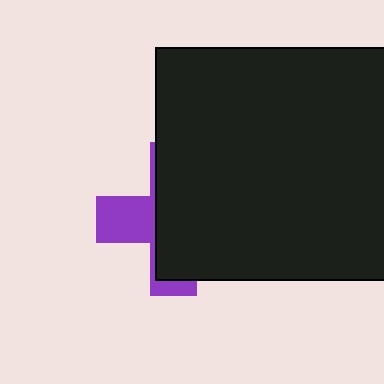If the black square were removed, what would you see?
You would see the complete purple cross.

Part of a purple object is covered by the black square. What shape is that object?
It is a cross.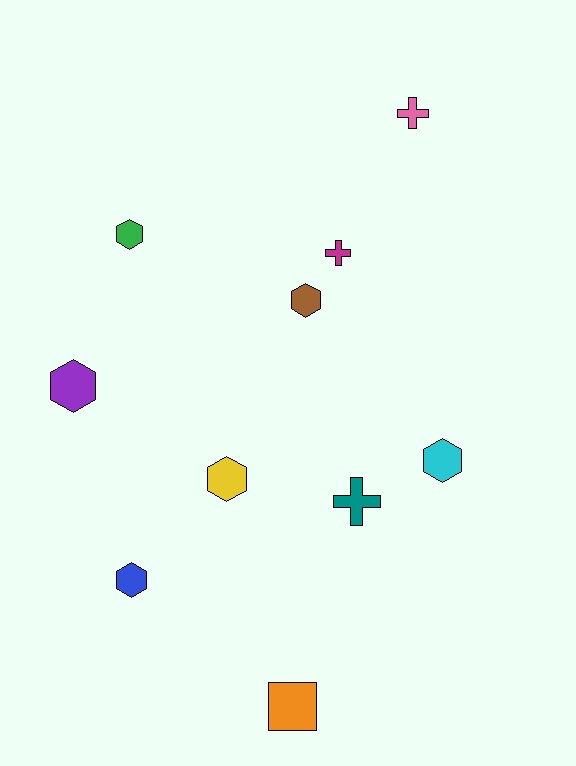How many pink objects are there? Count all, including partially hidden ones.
There is 1 pink object.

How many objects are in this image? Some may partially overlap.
There are 10 objects.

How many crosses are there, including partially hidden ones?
There are 3 crosses.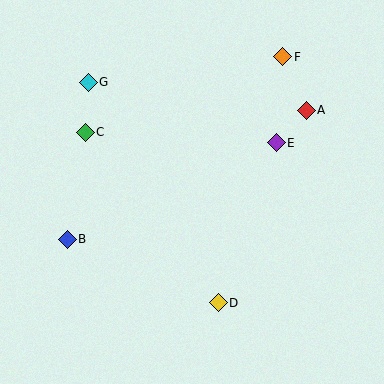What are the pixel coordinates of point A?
Point A is at (306, 110).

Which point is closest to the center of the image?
Point E at (276, 143) is closest to the center.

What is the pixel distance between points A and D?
The distance between A and D is 212 pixels.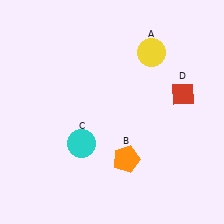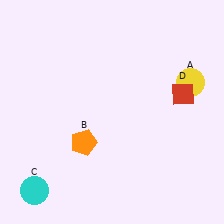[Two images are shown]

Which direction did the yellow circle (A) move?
The yellow circle (A) moved right.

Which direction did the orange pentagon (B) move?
The orange pentagon (B) moved left.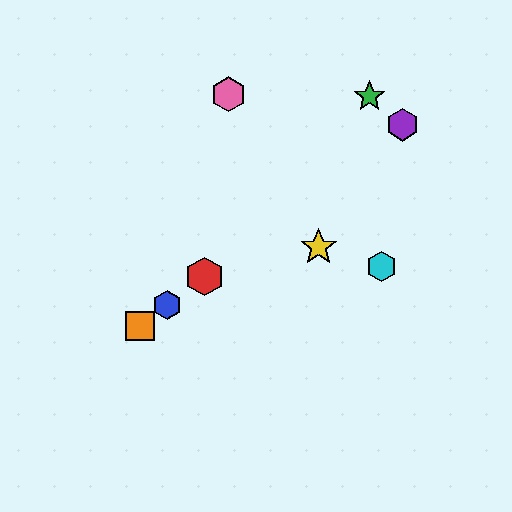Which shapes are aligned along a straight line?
The red hexagon, the blue hexagon, the purple hexagon, the orange square are aligned along a straight line.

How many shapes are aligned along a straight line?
4 shapes (the red hexagon, the blue hexagon, the purple hexagon, the orange square) are aligned along a straight line.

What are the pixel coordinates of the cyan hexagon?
The cyan hexagon is at (382, 267).